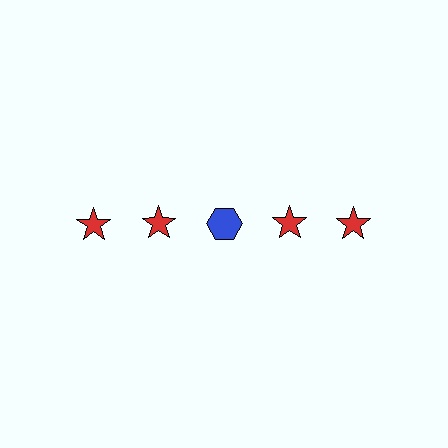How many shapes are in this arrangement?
There are 5 shapes arranged in a grid pattern.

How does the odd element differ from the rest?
It differs in both color (blue instead of red) and shape (hexagon instead of star).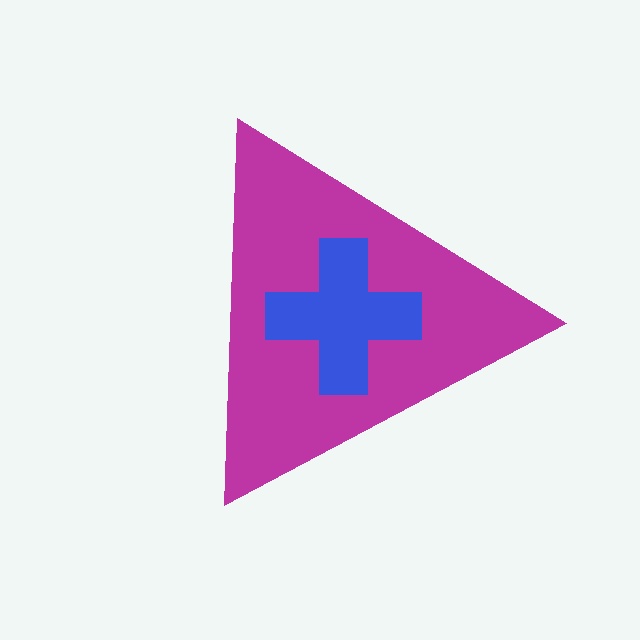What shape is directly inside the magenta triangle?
The blue cross.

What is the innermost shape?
The blue cross.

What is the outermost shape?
The magenta triangle.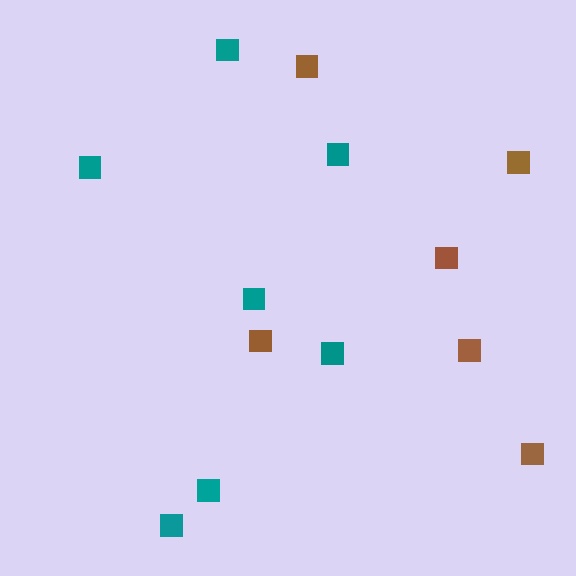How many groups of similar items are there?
There are 2 groups: one group of teal squares (7) and one group of brown squares (6).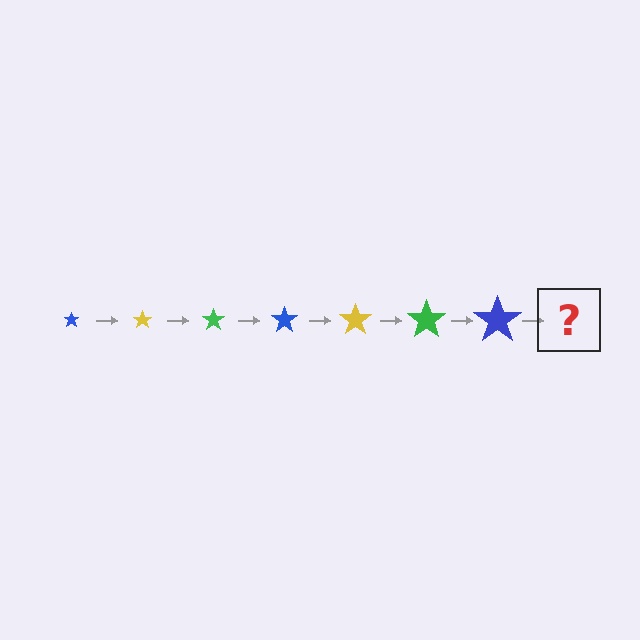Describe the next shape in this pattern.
It should be a yellow star, larger than the previous one.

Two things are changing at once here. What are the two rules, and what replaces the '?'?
The two rules are that the star grows larger each step and the color cycles through blue, yellow, and green. The '?' should be a yellow star, larger than the previous one.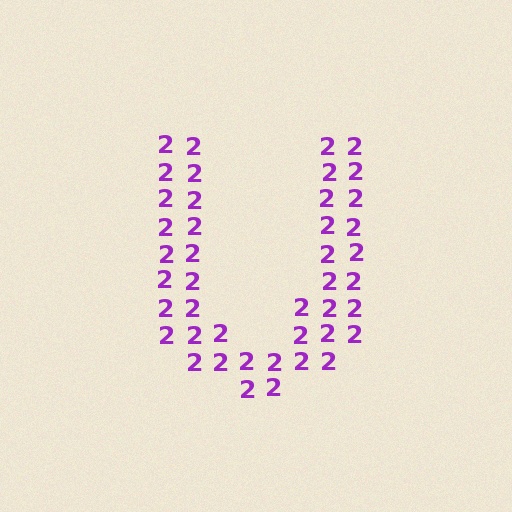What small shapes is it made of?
It is made of small digit 2's.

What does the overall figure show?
The overall figure shows the letter U.